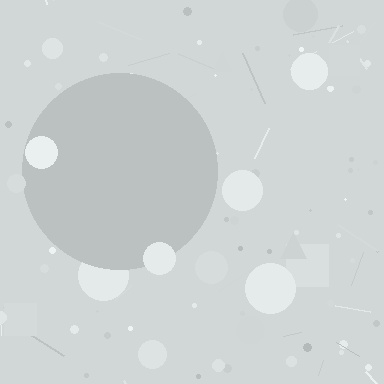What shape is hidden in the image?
A circle is hidden in the image.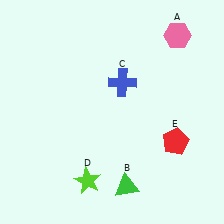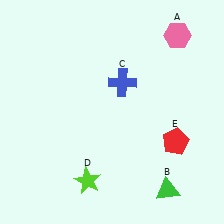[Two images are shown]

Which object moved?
The green triangle (B) moved right.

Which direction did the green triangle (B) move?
The green triangle (B) moved right.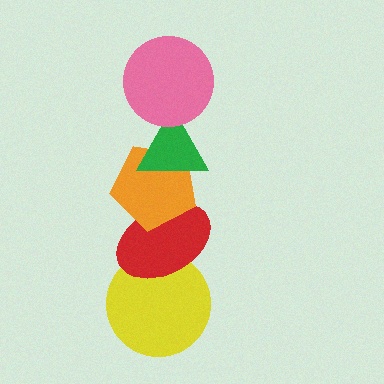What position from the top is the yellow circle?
The yellow circle is 5th from the top.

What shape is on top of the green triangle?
The pink circle is on top of the green triangle.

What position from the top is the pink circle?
The pink circle is 1st from the top.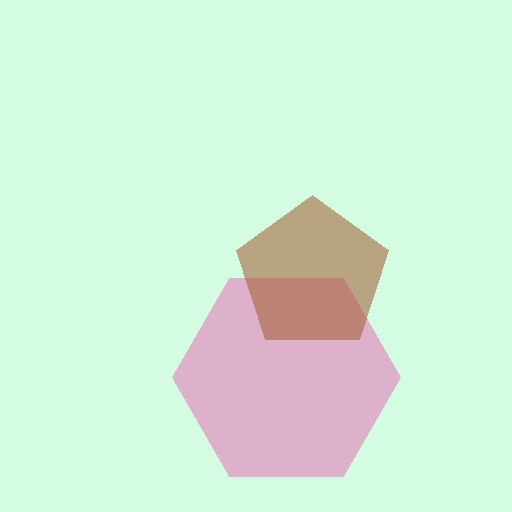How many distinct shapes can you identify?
There are 2 distinct shapes: a pink hexagon, a brown pentagon.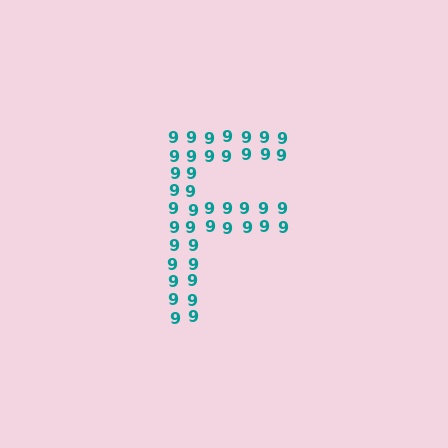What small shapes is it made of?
It is made of small digit 9's.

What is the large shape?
The large shape is the letter F.